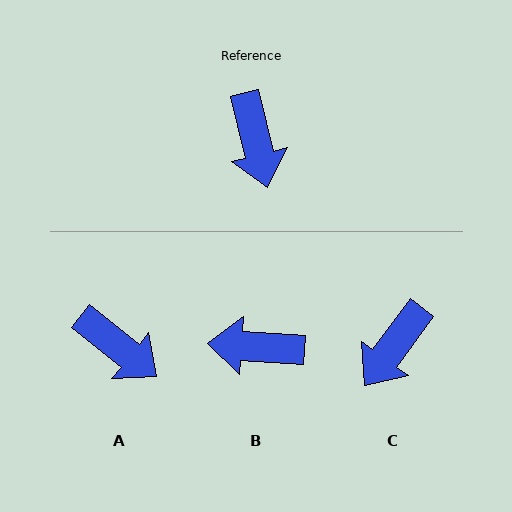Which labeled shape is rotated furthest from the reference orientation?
B, about 108 degrees away.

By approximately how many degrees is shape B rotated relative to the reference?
Approximately 108 degrees clockwise.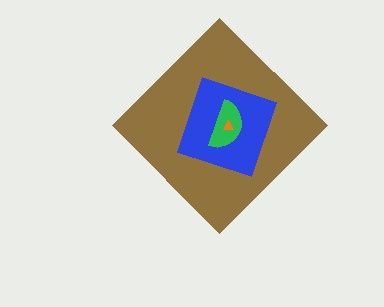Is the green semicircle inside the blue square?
Yes.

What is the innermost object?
The orange triangle.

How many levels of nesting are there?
4.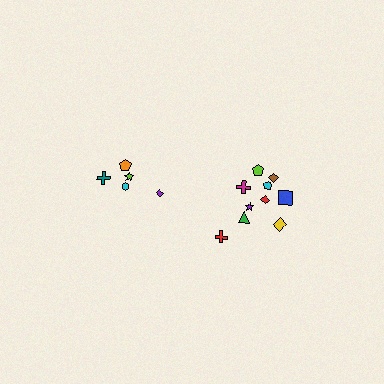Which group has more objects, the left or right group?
The right group.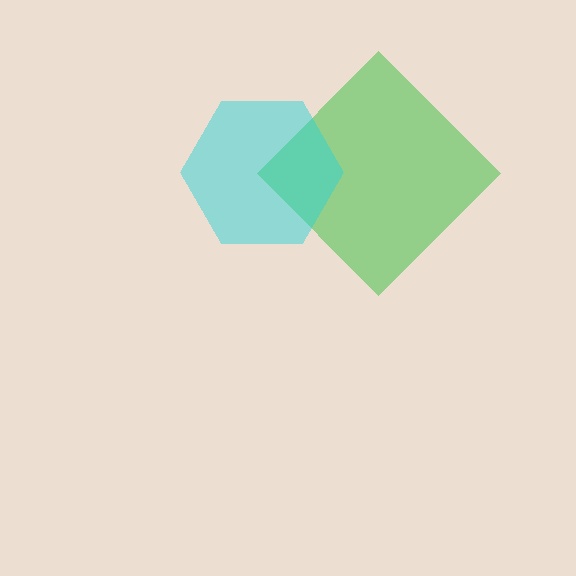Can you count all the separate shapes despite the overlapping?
Yes, there are 2 separate shapes.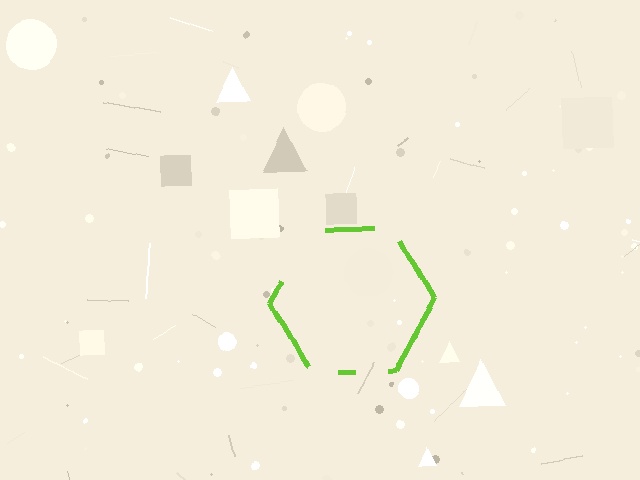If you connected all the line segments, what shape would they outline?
They would outline a hexagon.